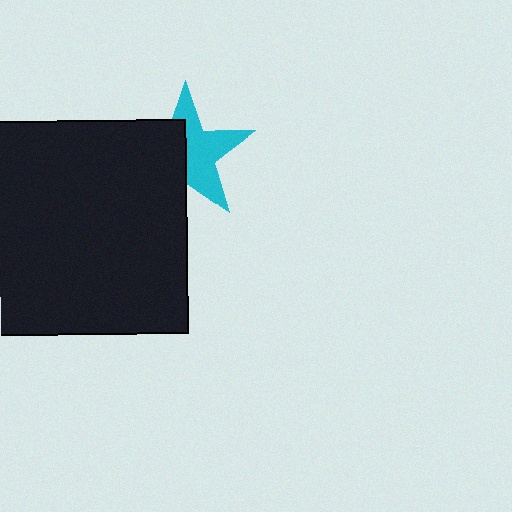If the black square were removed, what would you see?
You would see the complete cyan star.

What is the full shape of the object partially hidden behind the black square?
The partially hidden object is a cyan star.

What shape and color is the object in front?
The object in front is a black square.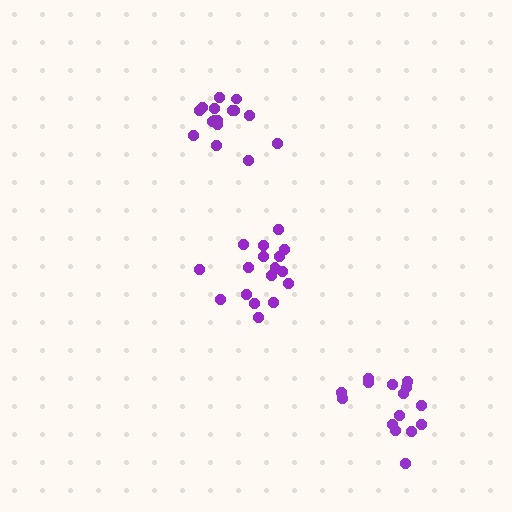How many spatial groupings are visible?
There are 3 spatial groupings.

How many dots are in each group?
Group 1: 16 dots, Group 2: 17 dots, Group 3: 15 dots (48 total).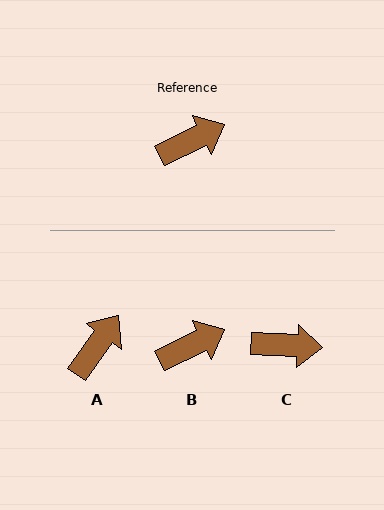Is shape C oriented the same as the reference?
No, it is off by about 29 degrees.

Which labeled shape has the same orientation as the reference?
B.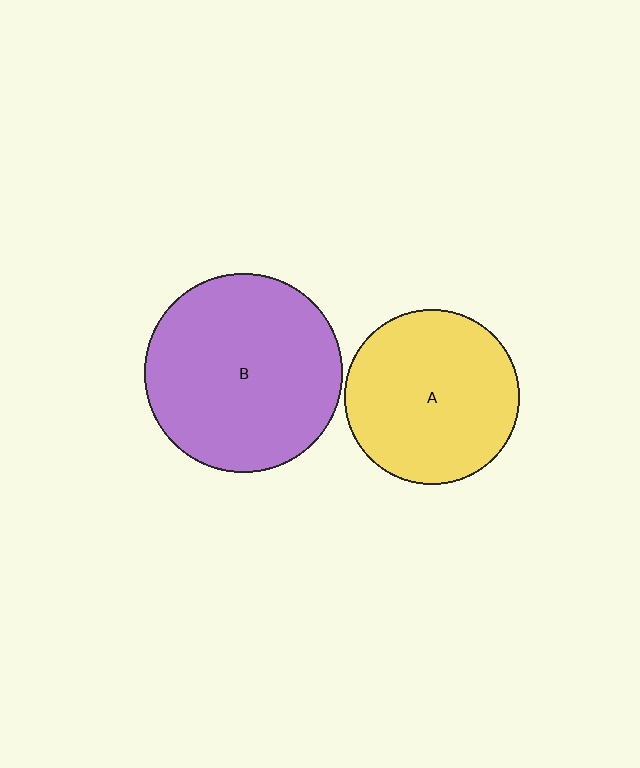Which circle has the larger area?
Circle B (purple).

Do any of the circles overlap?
No, none of the circles overlap.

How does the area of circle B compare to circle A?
Approximately 1.3 times.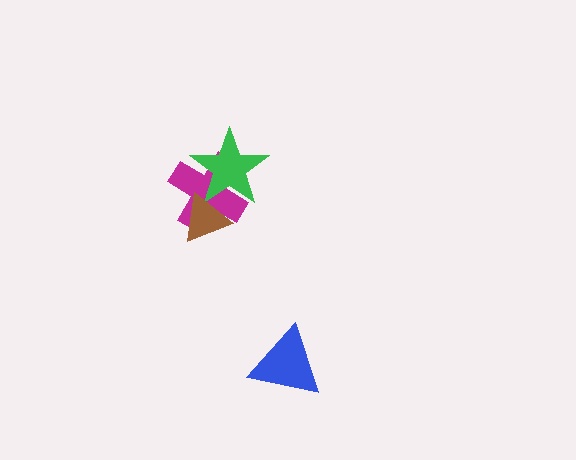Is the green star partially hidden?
Yes, it is partially covered by another shape.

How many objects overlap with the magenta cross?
2 objects overlap with the magenta cross.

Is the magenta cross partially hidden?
Yes, it is partially covered by another shape.